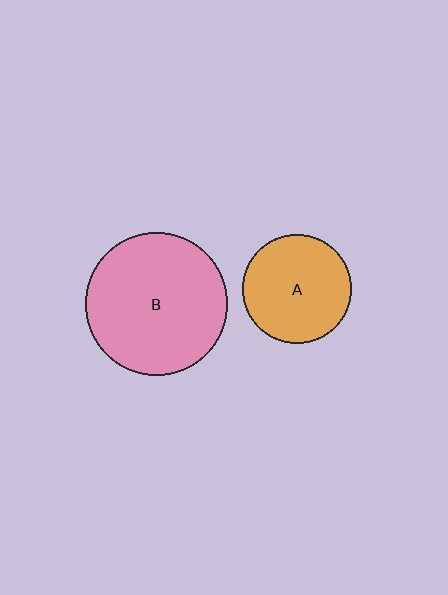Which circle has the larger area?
Circle B (pink).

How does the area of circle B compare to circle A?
Approximately 1.7 times.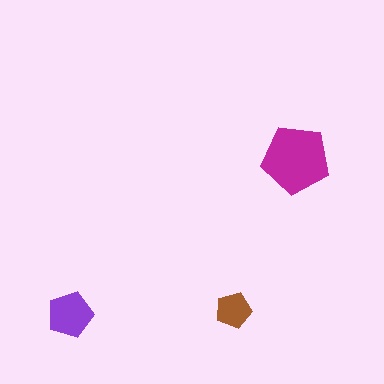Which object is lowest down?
The purple pentagon is bottommost.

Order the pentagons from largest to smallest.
the magenta one, the purple one, the brown one.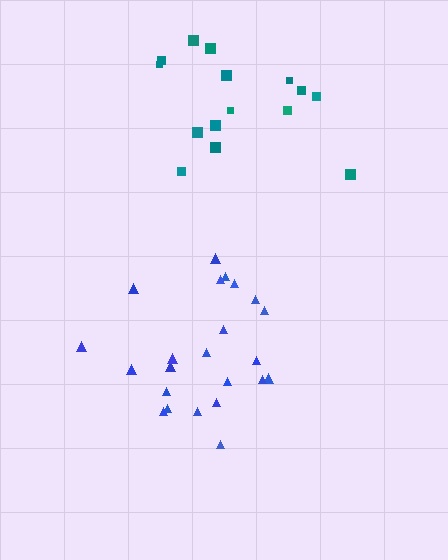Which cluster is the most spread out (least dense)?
Teal.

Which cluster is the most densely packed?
Blue.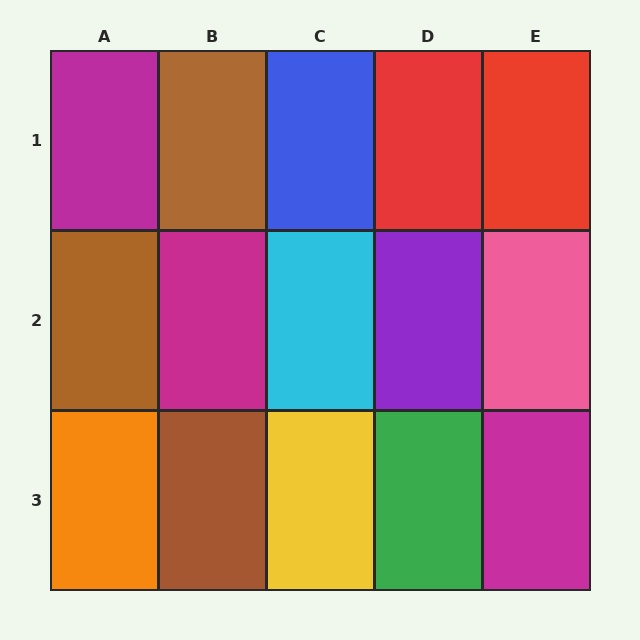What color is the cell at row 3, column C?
Yellow.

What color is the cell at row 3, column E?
Magenta.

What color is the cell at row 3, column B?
Brown.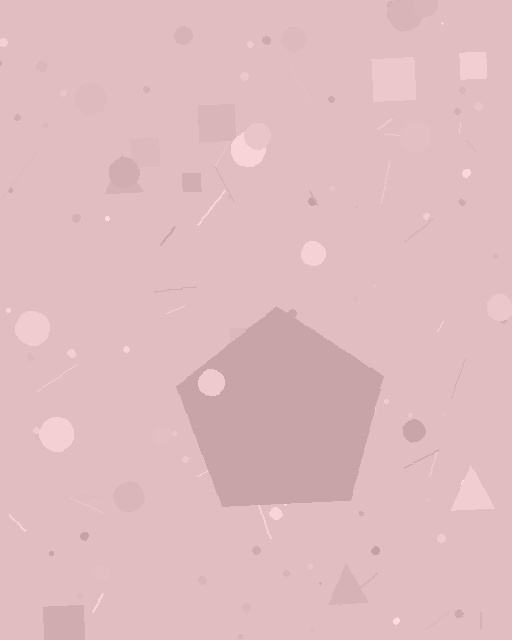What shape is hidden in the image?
A pentagon is hidden in the image.